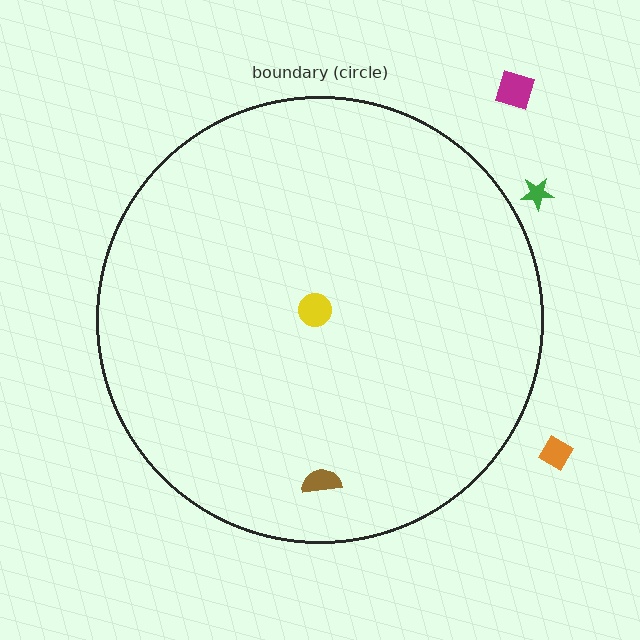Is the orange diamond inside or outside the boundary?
Outside.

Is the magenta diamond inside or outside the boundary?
Outside.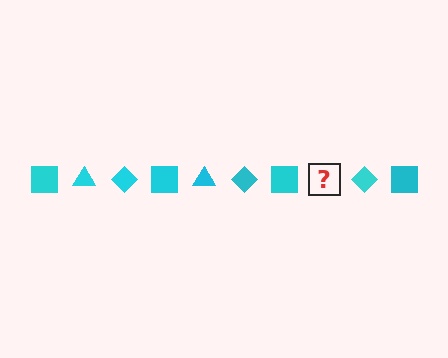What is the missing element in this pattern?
The missing element is a cyan triangle.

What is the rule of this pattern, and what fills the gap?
The rule is that the pattern cycles through square, triangle, diamond shapes in cyan. The gap should be filled with a cyan triangle.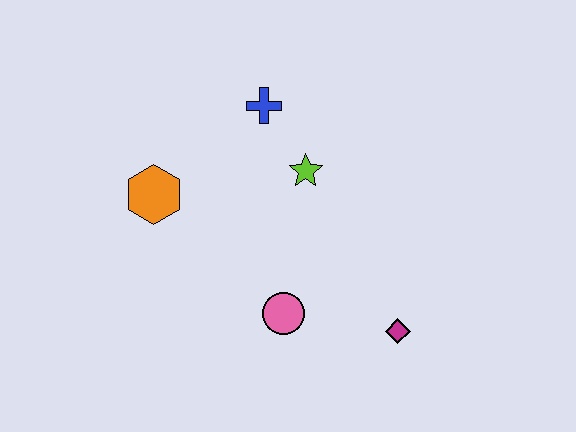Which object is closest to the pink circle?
The magenta diamond is closest to the pink circle.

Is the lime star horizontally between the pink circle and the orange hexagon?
No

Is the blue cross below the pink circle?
No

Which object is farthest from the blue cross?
The magenta diamond is farthest from the blue cross.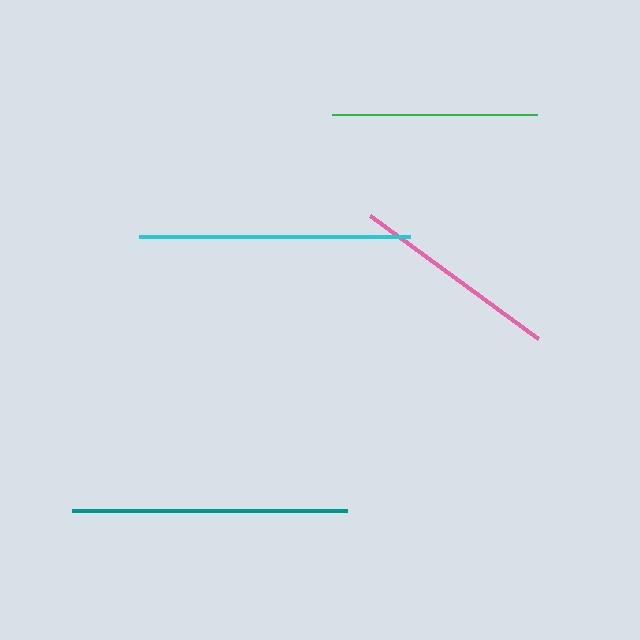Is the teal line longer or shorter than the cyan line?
The teal line is longer than the cyan line.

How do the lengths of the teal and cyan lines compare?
The teal and cyan lines are approximately the same length.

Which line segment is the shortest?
The green line is the shortest at approximately 204 pixels.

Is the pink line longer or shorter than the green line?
The pink line is longer than the green line.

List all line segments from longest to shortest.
From longest to shortest: teal, cyan, pink, green.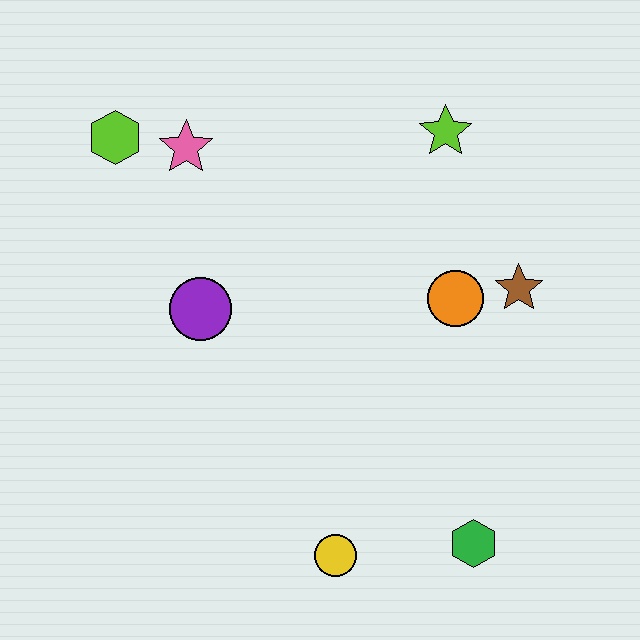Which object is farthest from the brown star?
The lime hexagon is farthest from the brown star.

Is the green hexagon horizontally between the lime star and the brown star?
Yes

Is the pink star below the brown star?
No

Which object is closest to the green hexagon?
The yellow circle is closest to the green hexagon.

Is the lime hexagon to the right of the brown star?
No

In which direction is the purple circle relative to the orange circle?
The purple circle is to the left of the orange circle.